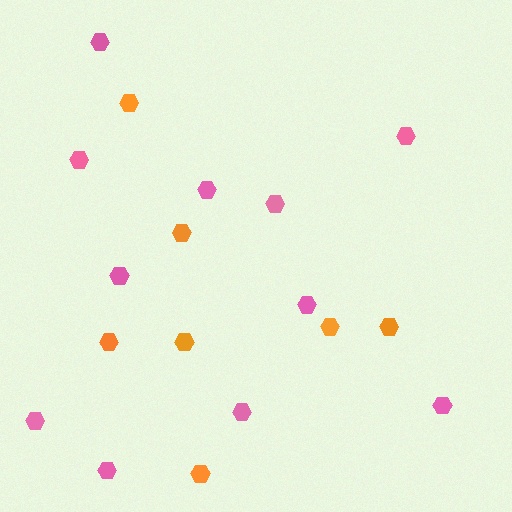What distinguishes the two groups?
There are 2 groups: one group of orange hexagons (7) and one group of pink hexagons (11).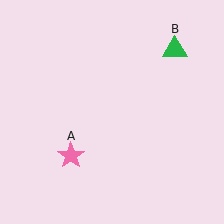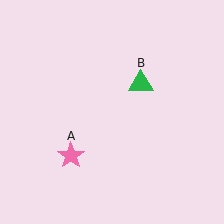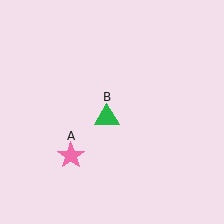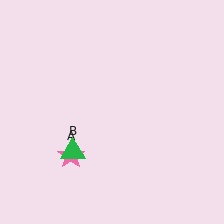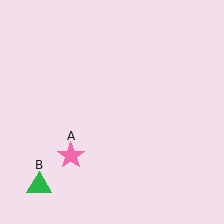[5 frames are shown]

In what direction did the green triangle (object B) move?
The green triangle (object B) moved down and to the left.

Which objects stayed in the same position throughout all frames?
Pink star (object A) remained stationary.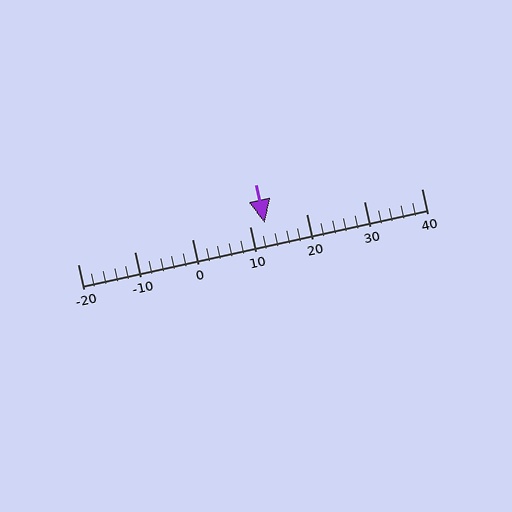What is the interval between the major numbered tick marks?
The major tick marks are spaced 10 units apart.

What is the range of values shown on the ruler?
The ruler shows values from -20 to 40.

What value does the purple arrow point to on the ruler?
The purple arrow points to approximately 13.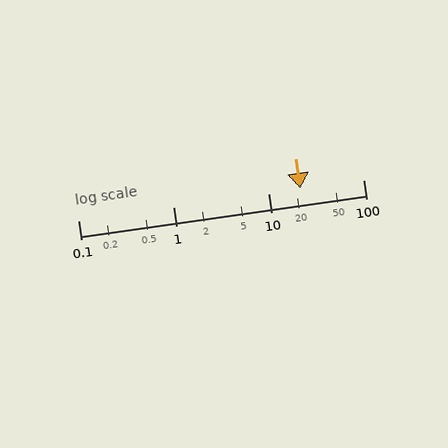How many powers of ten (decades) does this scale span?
The scale spans 3 decades, from 0.1 to 100.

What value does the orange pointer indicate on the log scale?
The pointer indicates approximately 22.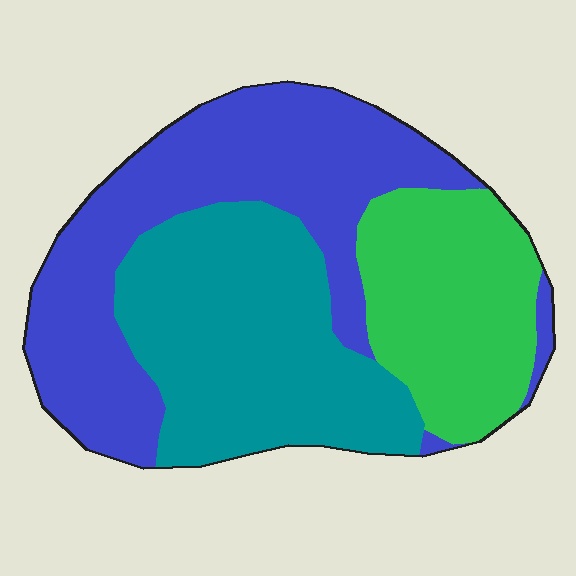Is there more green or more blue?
Blue.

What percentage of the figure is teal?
Teal covers about 35% of the figure.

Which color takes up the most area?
Blue, at roughly 40%.